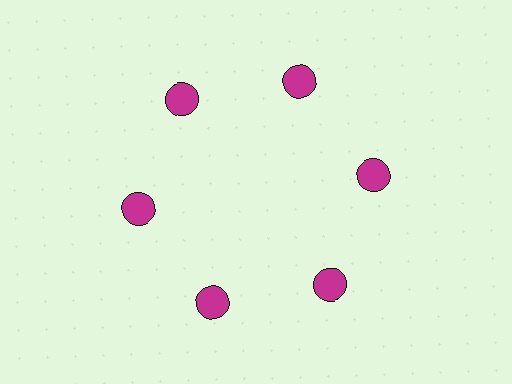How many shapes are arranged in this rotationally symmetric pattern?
There are 6 shapes, arranged in 6 groups of 1.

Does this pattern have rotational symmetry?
Yes, this pattern has 6-fold rotational symmetry. It looks the same after rotating 60 degrees around the center.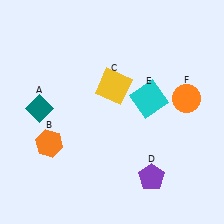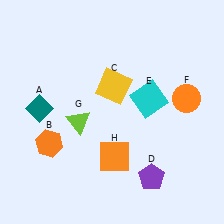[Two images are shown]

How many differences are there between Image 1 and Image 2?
There are 2 differences between the two images.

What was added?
A lime triangle (G), an orange square (H) were added in Image 2.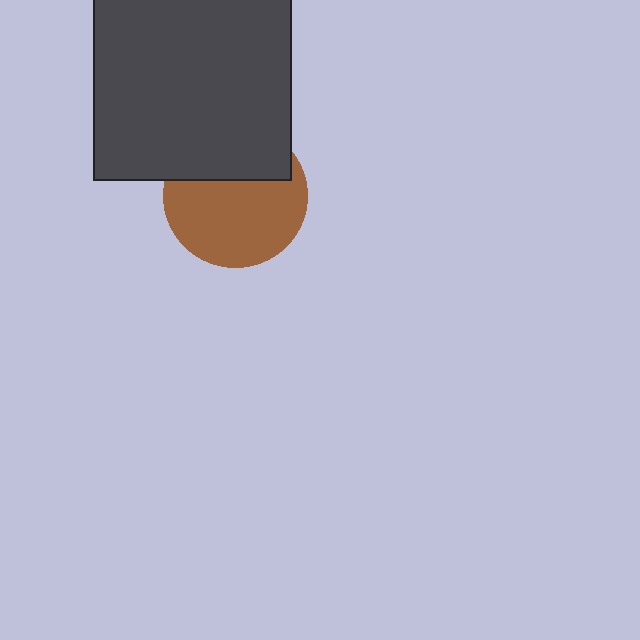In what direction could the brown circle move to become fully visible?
The brown circle could move down. That would shift it out from behind the dark gray square entirely.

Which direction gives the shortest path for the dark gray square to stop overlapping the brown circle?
Moving up gives the shortest separation.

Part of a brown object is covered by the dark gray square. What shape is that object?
It is a circle.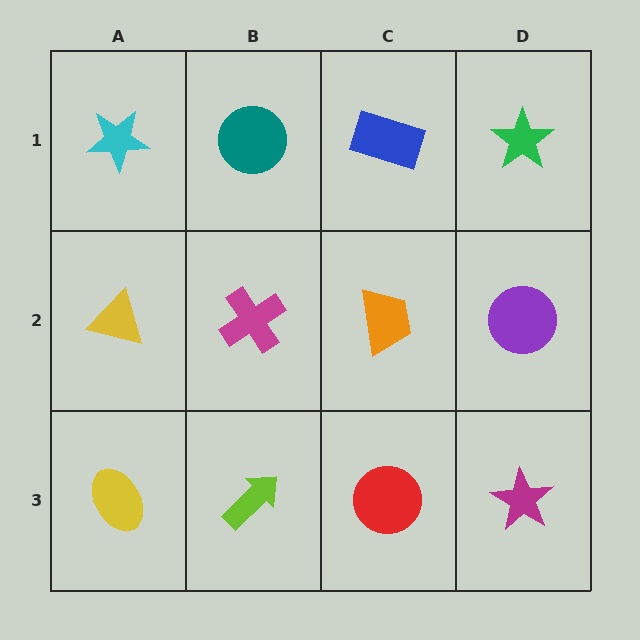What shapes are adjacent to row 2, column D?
A green star (row 1, column D), a magenta star (row 3, column D), an orange trapezoid (row 2, column C).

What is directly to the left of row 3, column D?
A red circle.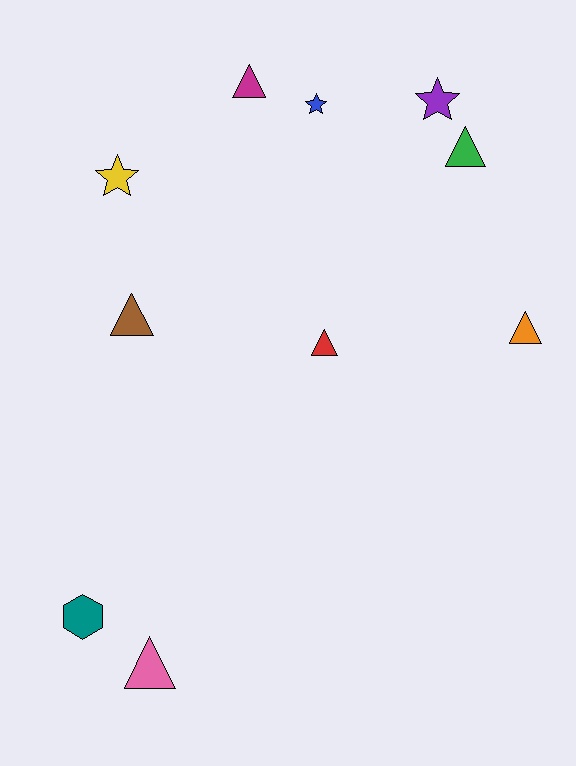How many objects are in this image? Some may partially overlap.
There are 10 objects.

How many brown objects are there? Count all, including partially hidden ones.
There is 1 brown object.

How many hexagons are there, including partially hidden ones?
There is 1 hexagon.